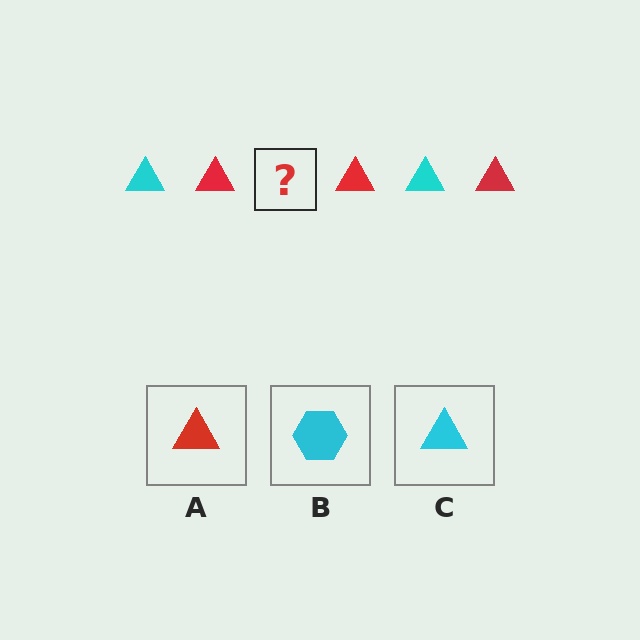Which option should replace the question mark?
Option C.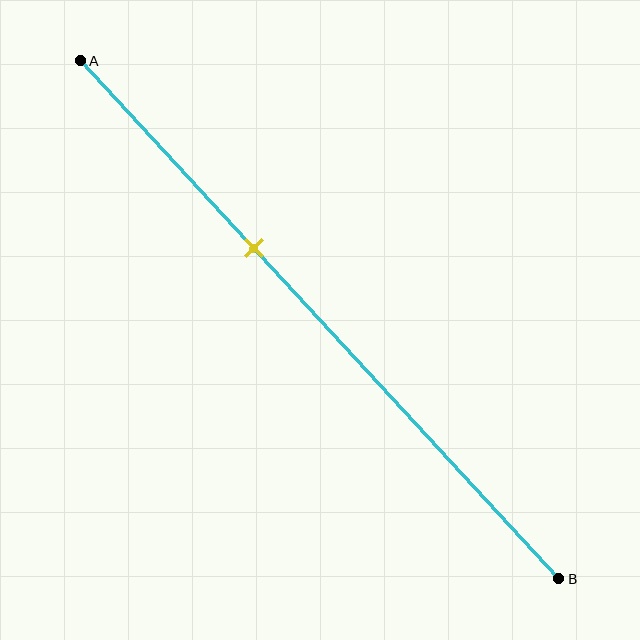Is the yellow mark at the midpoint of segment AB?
No, the mark is at about 35% from A, not at the 50% midpoint.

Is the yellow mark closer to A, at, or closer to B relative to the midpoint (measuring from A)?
The yellow mark is closer to point A than the midpoint of segment AB.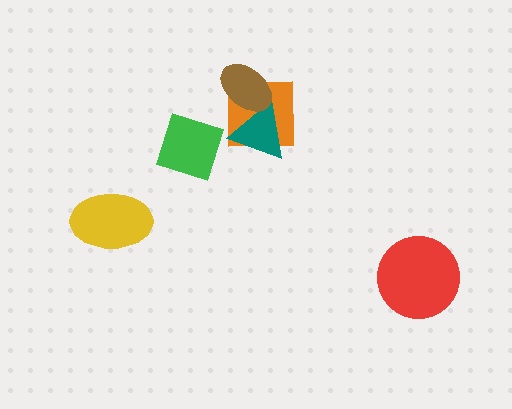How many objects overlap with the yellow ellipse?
0 objects overlap with the yellow ellipse.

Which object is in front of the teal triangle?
The brown ellipse is in front of the teal triangle.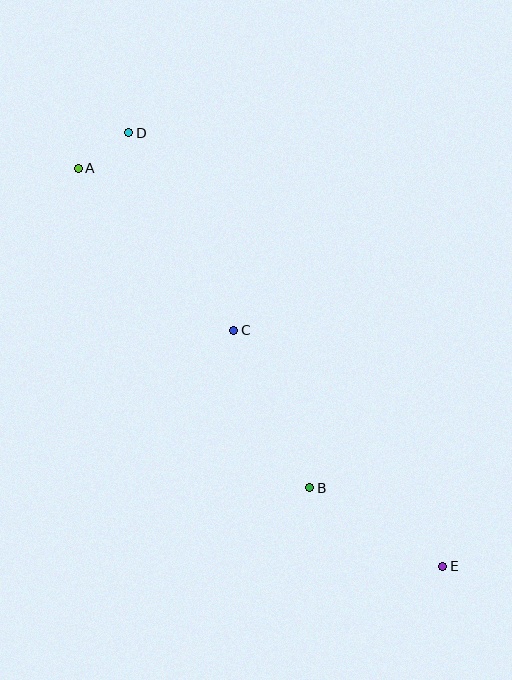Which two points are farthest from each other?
Points A and E are farthest from each other.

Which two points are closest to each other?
Points A and D are closest to each other.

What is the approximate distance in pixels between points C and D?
The distance between C and D is approximately 224 pixels.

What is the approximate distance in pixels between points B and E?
The distance between B and E is approximately 154 pixels.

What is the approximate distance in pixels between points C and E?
The distance between C and E is approximately 315 pixels.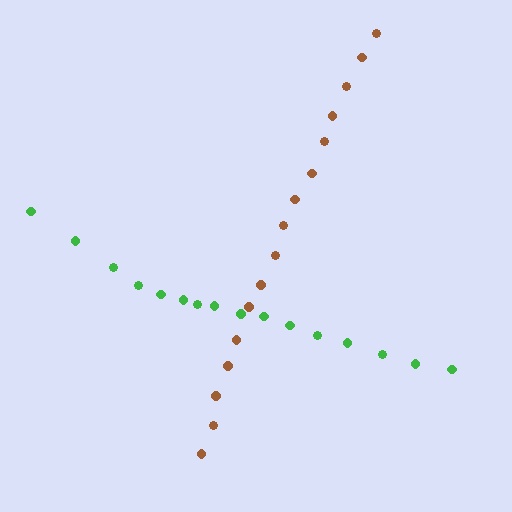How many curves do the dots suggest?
There are 2 distinct paths.